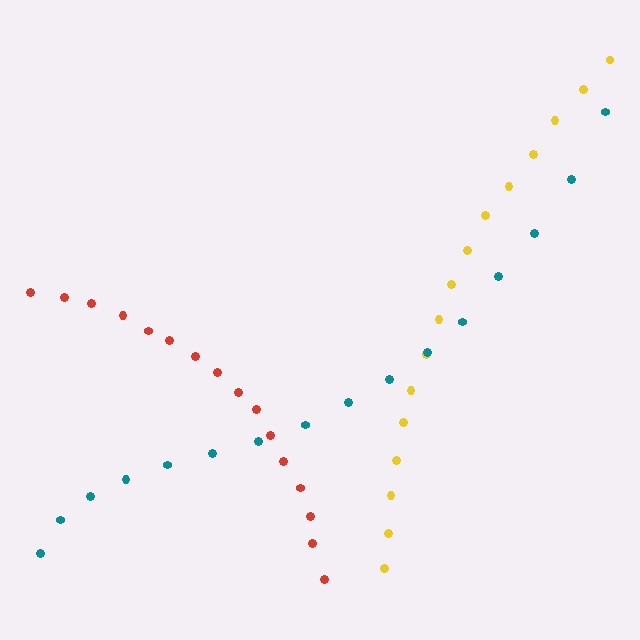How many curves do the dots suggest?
There are 3 distinct paths.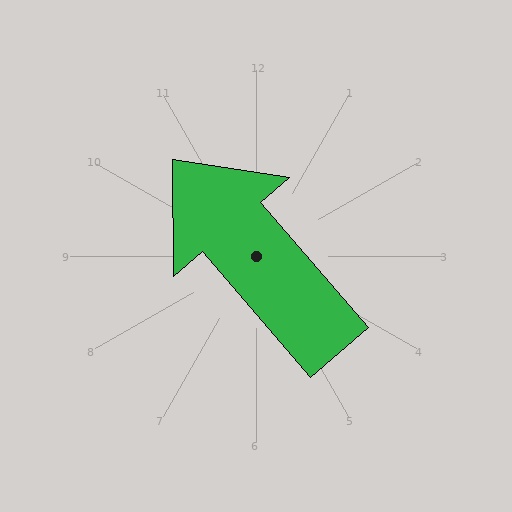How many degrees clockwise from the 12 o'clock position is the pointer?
Approximately 319 degrees.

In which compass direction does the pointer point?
Northwest.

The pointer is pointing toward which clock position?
Roughly 11 o'clock.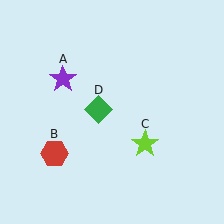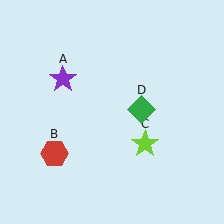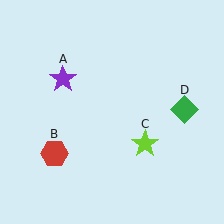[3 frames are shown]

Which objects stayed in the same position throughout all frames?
Purple star (object A) and red hexagon (object B) and lime star (object C) remained stationary.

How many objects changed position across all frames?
1 object changed position: green diamond (object D).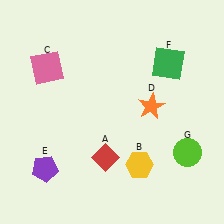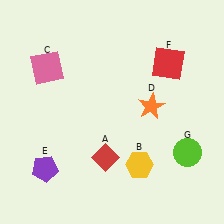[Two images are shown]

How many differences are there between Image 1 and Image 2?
There is 1 difference between the two images.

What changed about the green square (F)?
In Image 1, F is green. In Image 2, it changed to red.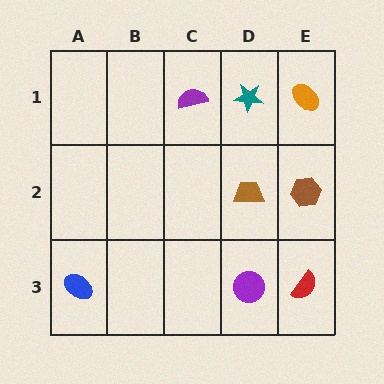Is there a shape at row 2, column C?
No, that cell is empty.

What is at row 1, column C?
A purple semicircle.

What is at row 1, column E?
An orange ellipse.